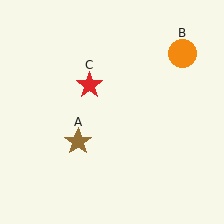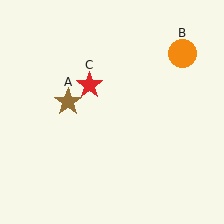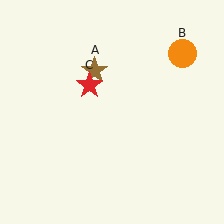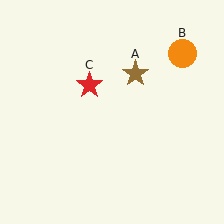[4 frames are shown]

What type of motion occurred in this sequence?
The brown star (object A) rotated clockwise around the center of the scene.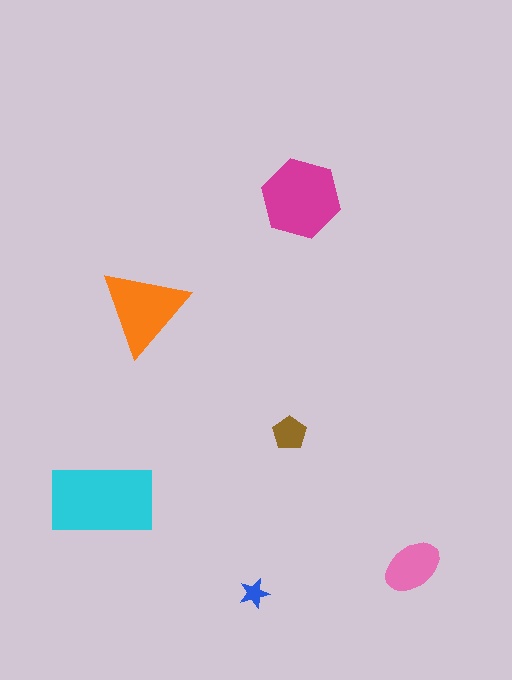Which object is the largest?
The cyan rectangle.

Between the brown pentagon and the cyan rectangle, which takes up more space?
The cyan rectangle.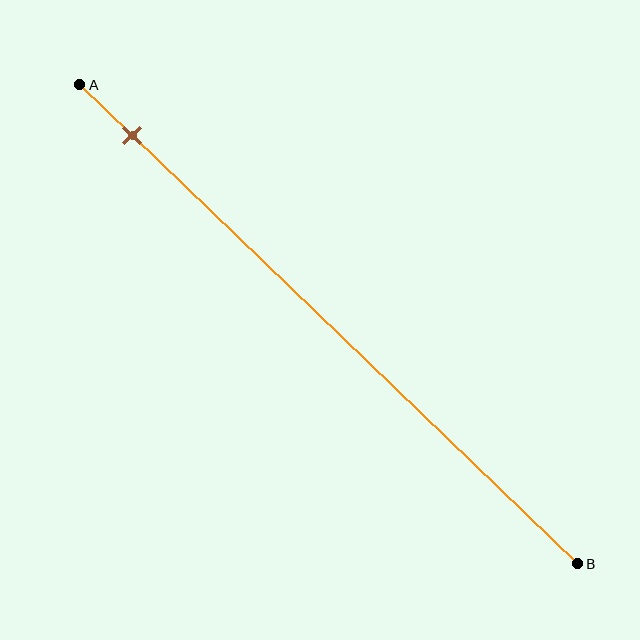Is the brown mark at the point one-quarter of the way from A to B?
No, the mark is at about 10% from A, not at the 25% one-quarter point.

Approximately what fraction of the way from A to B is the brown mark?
The brown mark is approximately 10% of the way from A to B.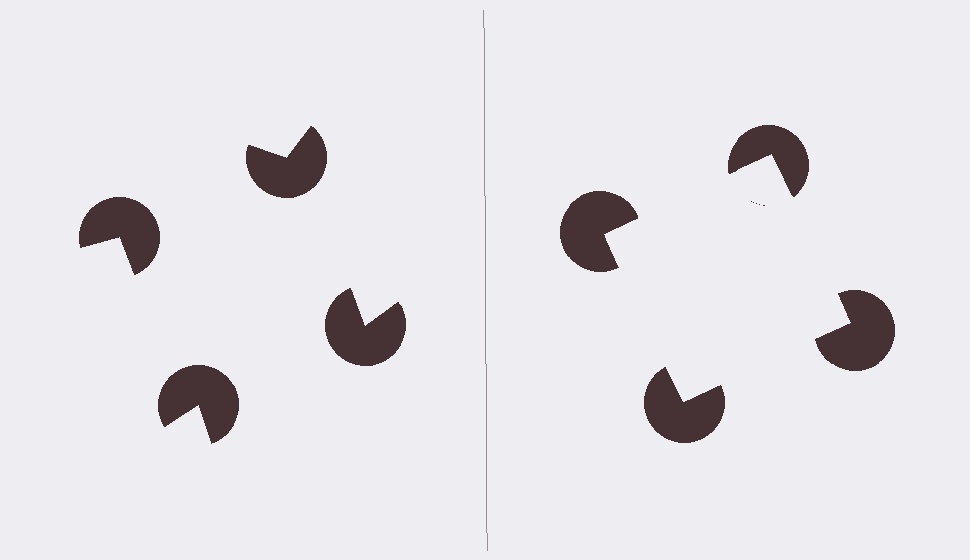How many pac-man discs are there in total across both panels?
8 — 4 on each side.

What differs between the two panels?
The pac-man discs are positioned identically on both sides; only the wedge orientations differ. On the right they align to a square; on the left they are misaligned.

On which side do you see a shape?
An illusory square appears on the right side. On the left side the wedge cuts are rotated, so no coherent shape forms.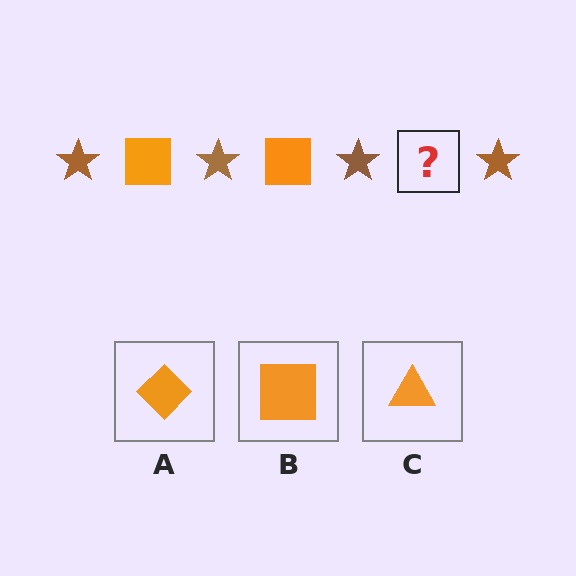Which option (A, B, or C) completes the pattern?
B.